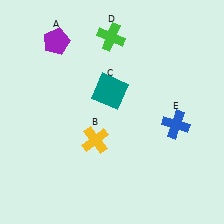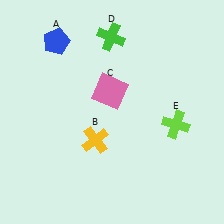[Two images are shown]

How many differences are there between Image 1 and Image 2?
There are 3 differences between the two images.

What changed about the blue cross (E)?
In Image 1, E is blue. In Image 2, it changed to lime.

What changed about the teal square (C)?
In Image 1, C is teal. In Image 2, it changed to pink.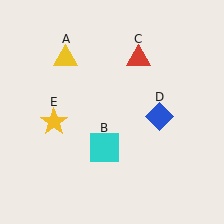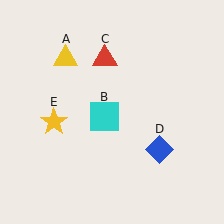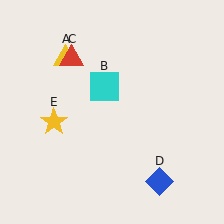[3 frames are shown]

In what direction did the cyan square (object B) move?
The cyan square (object B) moved up.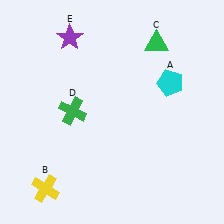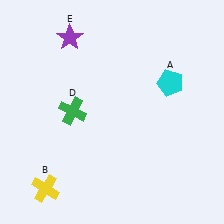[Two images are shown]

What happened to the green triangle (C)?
The green triangle (C) was removed in Image 2. It was in the top-right area of Image 1.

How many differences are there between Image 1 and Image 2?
There is 1 difference between the two images.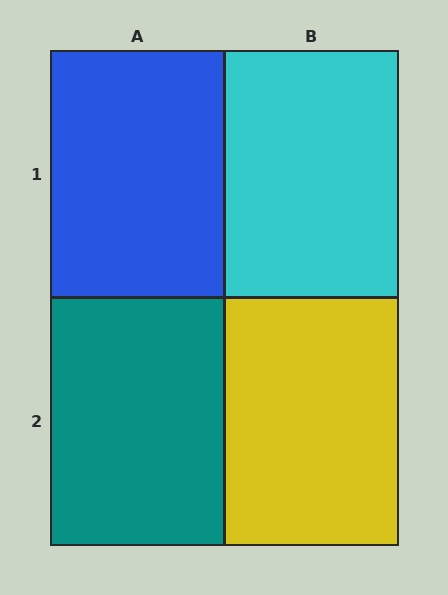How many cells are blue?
1 cell is blue.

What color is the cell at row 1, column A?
Blue.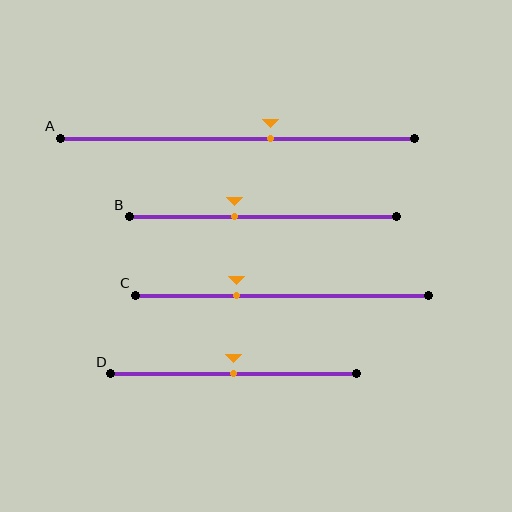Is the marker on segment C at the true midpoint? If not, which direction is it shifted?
No, the marker on segment C is shifted to the left by about 15% of the segment length.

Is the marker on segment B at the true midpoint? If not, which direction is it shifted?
No, the marker on segment B is shifted to the left by about 11% of the segment length.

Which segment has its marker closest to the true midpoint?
Segment D has its marker closest to the true midpoint.